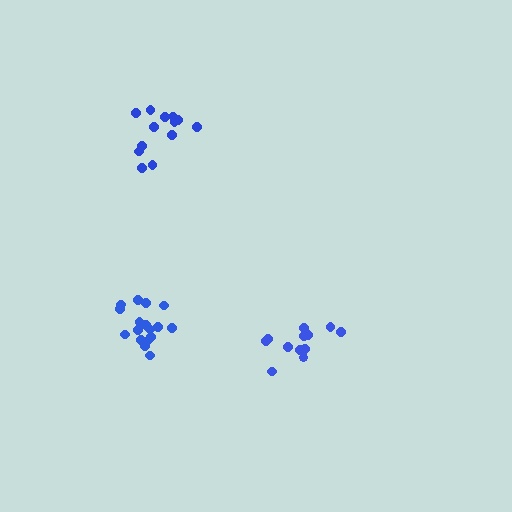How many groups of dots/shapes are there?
There are 3 groups.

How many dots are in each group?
Group 1: 17 dots, Group 2: 12 dots, Group 3: 13 dots (42 total).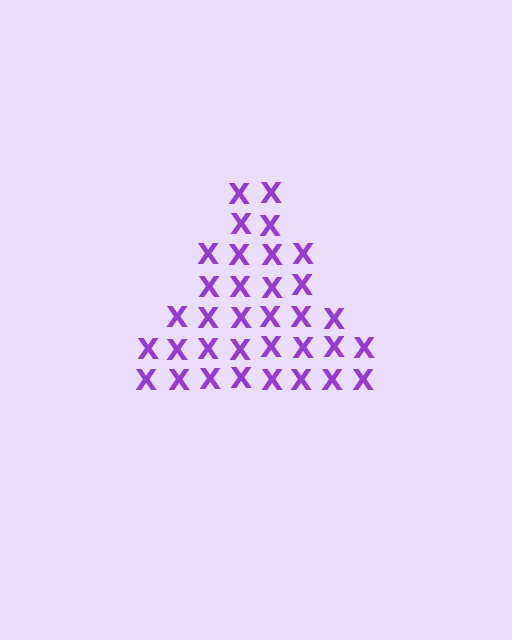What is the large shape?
The large shape is a triangle.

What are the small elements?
The small elements are letter X's.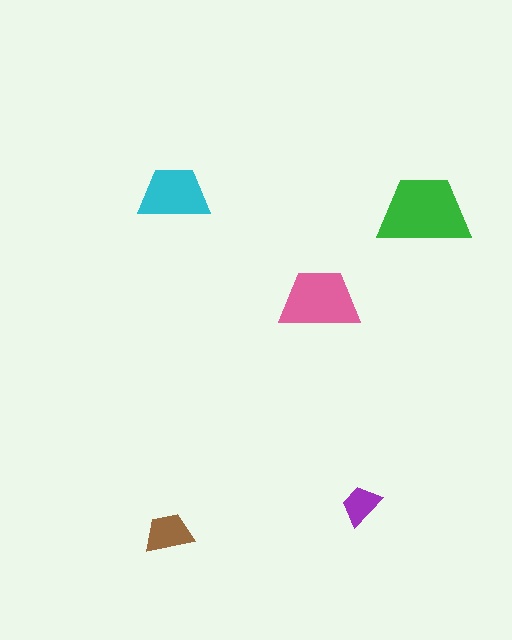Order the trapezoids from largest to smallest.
the green one, the pink one, the cyan one, the brown one, the purple one.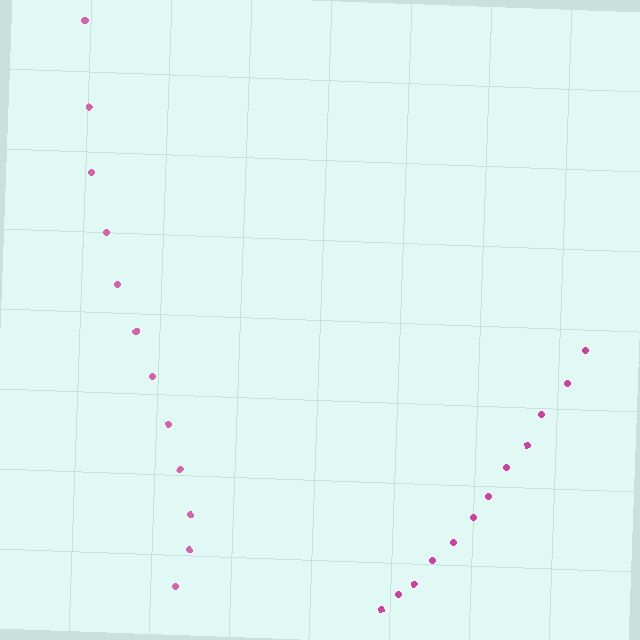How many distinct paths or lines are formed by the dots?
There are 2 distinct paths.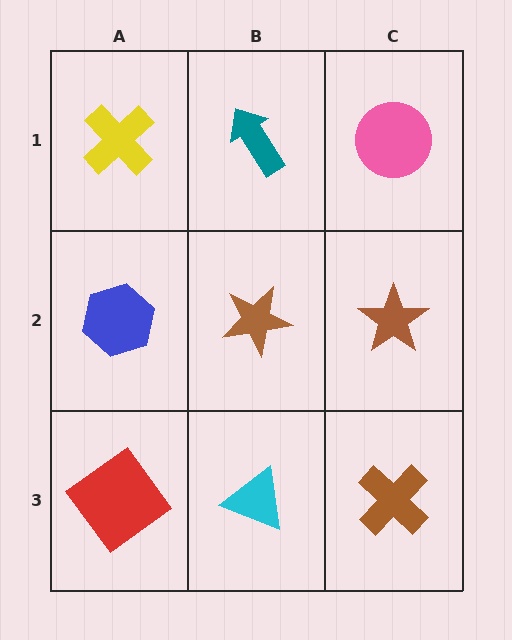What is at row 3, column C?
A brown cross.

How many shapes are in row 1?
3 shapes.